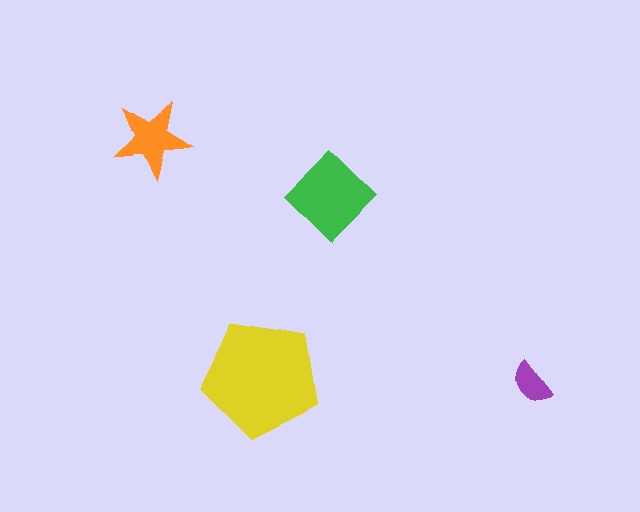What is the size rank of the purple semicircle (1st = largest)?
4th.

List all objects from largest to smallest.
The yellow pentagon, the green diamond, the orange star, the purple semicircle.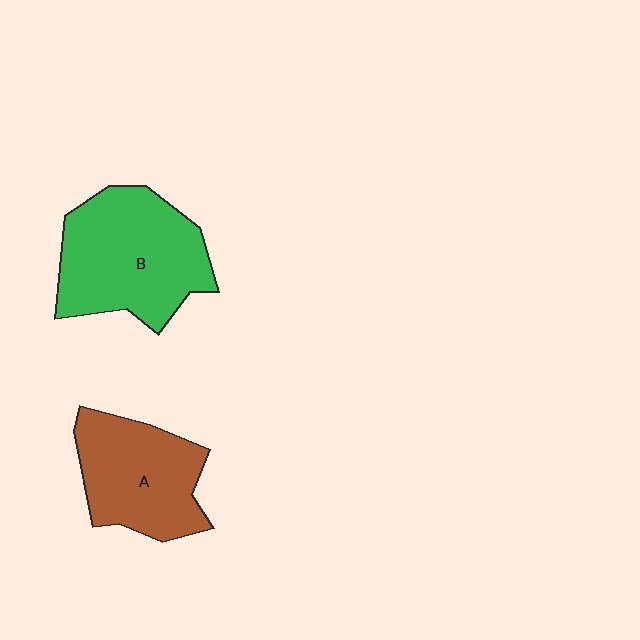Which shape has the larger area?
Shape B (green).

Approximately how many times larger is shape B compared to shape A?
Approximately 1.3 times.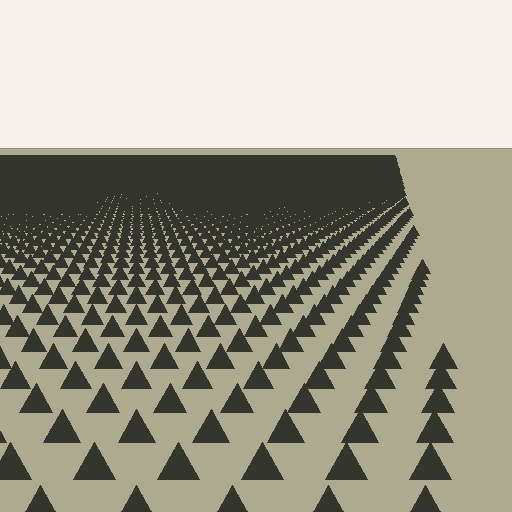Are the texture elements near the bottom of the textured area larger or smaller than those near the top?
Larger. Near the bottom, elements are closer to the viewer and appear at a bigger on-screen size.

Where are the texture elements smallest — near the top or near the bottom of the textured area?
Near the top.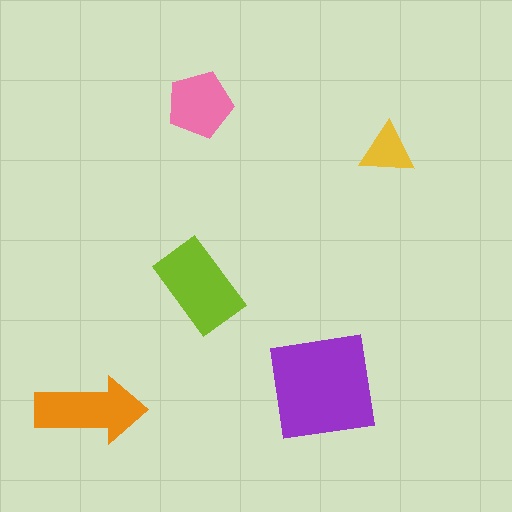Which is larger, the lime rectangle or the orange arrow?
The lime rectangle.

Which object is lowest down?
The orange arrow is bottommost.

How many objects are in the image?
There are 5 objects in the image.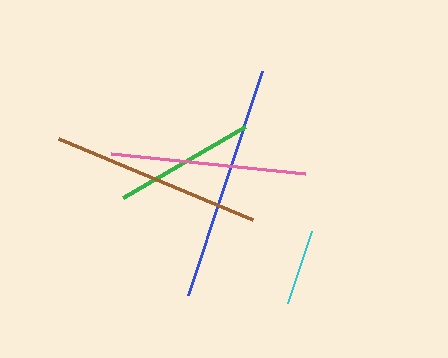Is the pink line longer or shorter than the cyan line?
The pink line is longer than the cyan line.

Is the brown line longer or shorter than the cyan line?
The brown line is longer than the cyan line.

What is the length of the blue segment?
The blue segment is approximately 236 pixels long.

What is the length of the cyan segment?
The cyan segment is approximately 76 pixels long.